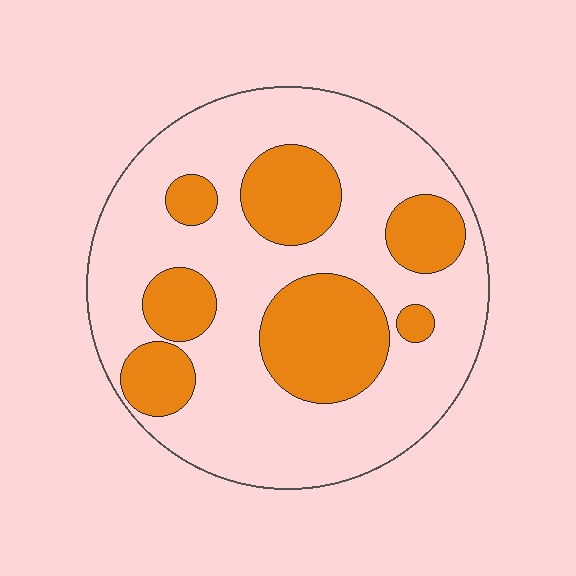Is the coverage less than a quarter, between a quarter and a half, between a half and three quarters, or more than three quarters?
Between a quarter and a half.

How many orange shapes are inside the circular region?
7.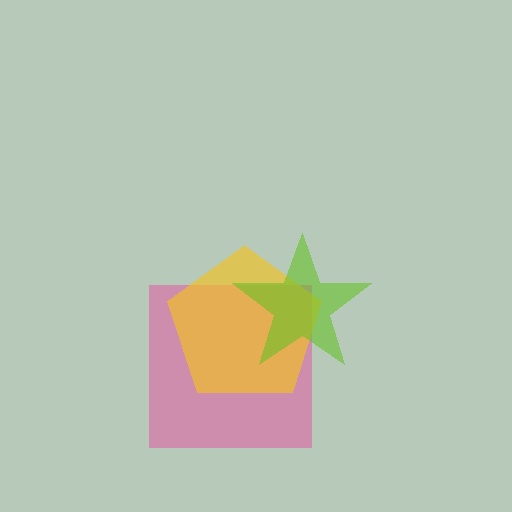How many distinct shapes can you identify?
There are 3 distinct shapes: a pink square, a yellow pentagon, a lime star.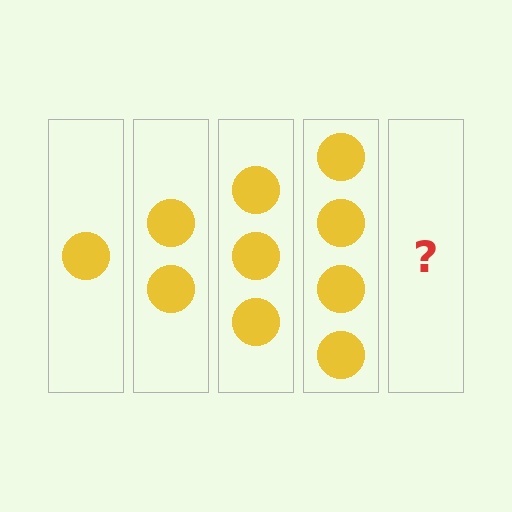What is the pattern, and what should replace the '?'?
The pattern is that each step adds one more circle. The '?' should be 5 circles.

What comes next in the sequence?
The next element should be 5 circles.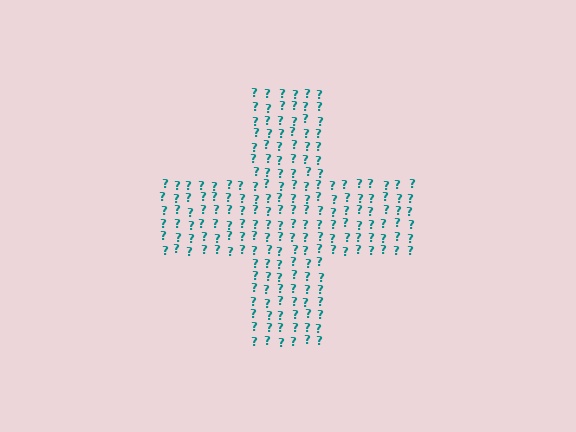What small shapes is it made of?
It is made of small question marks.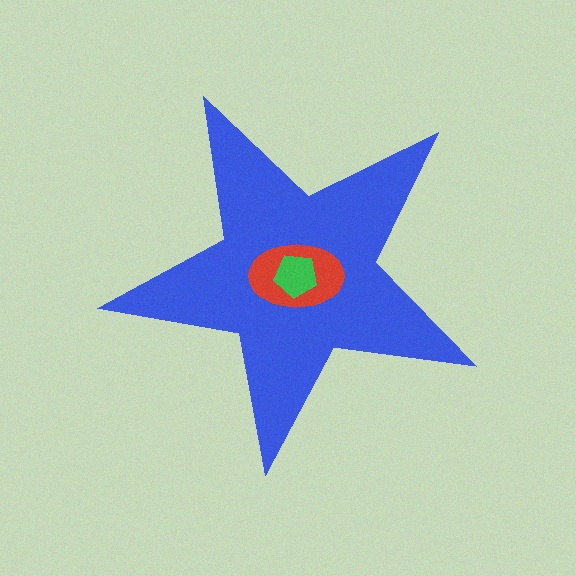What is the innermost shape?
The green pentagon.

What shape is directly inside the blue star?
The red ellipse.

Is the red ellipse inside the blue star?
Yes.